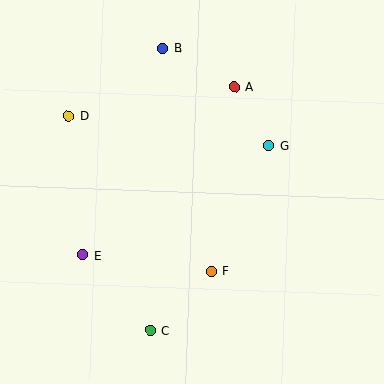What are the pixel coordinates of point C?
Point C is at (150, 330).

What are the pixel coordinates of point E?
Point E is at (82, 255).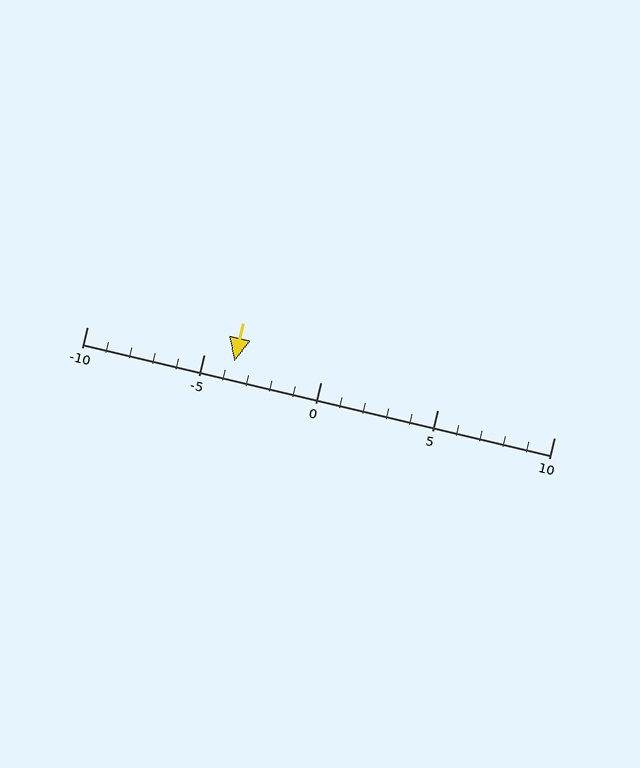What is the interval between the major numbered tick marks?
The major tick marks are spaced 5 units apart.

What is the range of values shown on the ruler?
The ruler shows values from -10 to 10.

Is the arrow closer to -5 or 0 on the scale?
The arrow is closer to -5.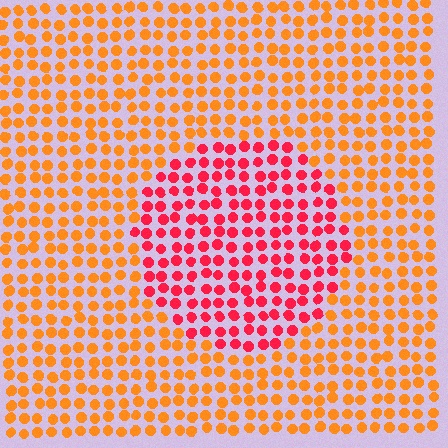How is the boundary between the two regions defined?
The boundary is defined purely by a slight shift in hue (about 41 degrees). Spacing, size, and orientation are identical on both sides.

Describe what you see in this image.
The image is filled with small orange elements in a uniform arrangement. A circle-shaped region is visible where the elements are tinted to a slightly different hue, forming a subtle color boundary.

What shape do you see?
I see a circle.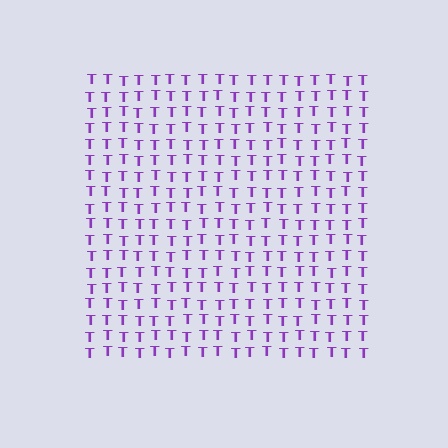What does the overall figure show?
The overall figure shows a square.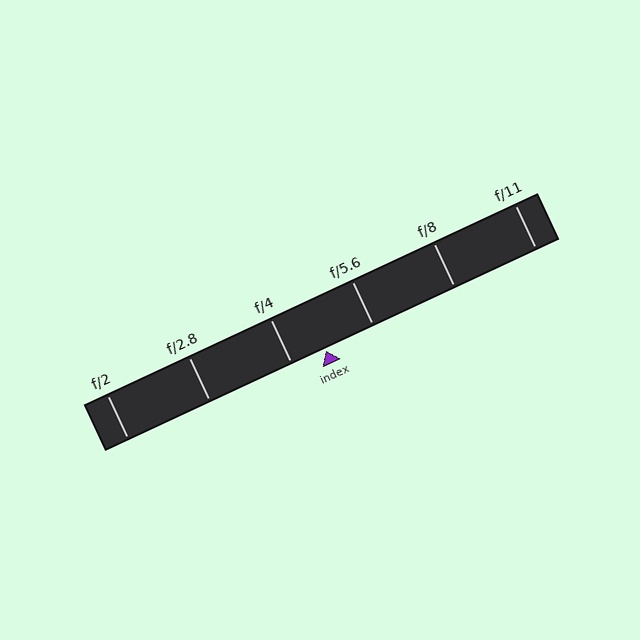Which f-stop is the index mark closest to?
The index mark is closest to f/4.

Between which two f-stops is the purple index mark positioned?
The index mark is between f/4 and f/5.6.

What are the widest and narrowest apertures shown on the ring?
The widest aperture shown is f/2 and the narrowest is f/11.